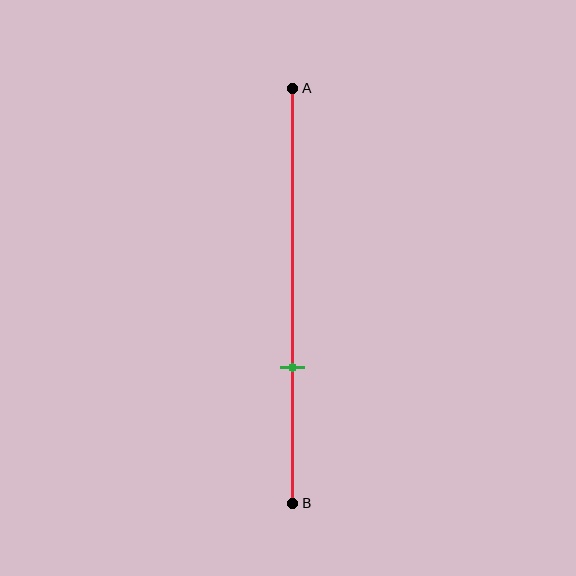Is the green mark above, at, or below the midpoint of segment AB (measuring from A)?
The green mark is below the midpoint of segment AB.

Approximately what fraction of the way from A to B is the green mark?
The green mark is approximately 65% of the way from A to B.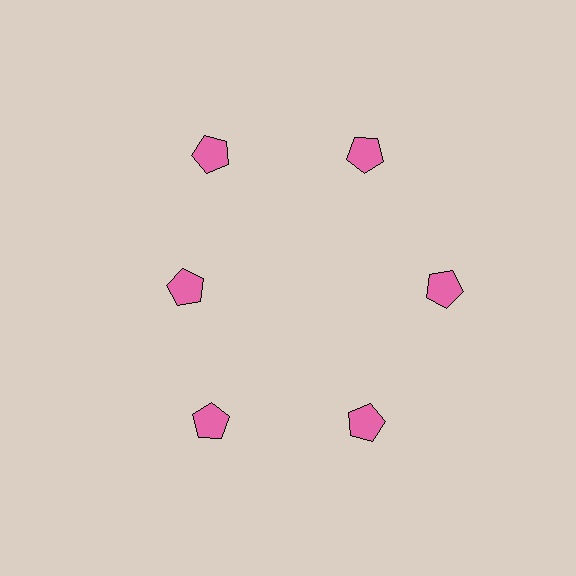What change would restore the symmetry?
The symmetry would be restored by moving it outward, back onto the ring so that all 6 pentagons sit at equal angles and equal distance from the center.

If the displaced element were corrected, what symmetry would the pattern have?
It would have 6-fold rotational symmetry — the pattern would map onto itself every 60 degrees.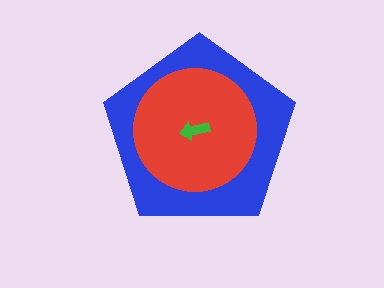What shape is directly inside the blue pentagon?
The red circle.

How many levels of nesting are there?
3.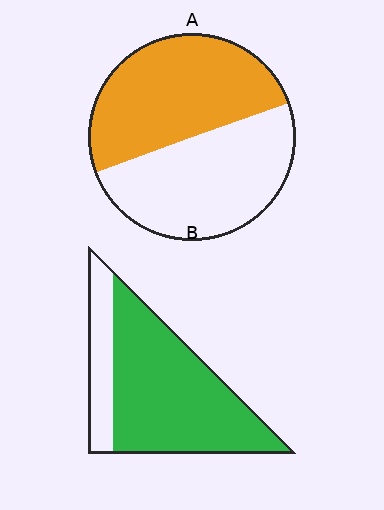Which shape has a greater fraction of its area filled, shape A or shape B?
Shape B.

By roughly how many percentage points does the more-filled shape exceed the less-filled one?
By roughly 25 percentage points (B over A).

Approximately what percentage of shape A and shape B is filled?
A is approximately 50% and B is approximately 75%.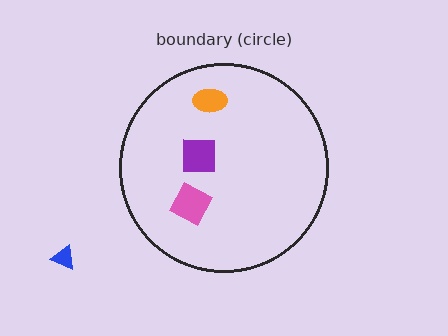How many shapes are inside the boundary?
3 inside, 1 outside.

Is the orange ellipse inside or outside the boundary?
Inside.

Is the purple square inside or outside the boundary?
Inside.